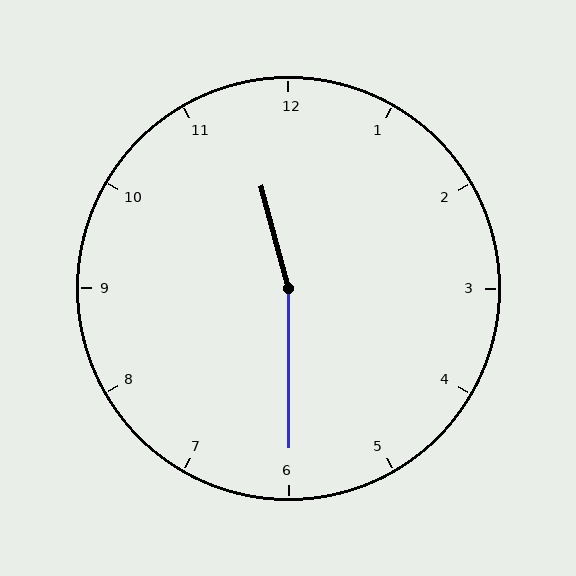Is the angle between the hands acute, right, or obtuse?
It is obtuse.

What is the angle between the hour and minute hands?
Approximately 165 degrees.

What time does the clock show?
11:30.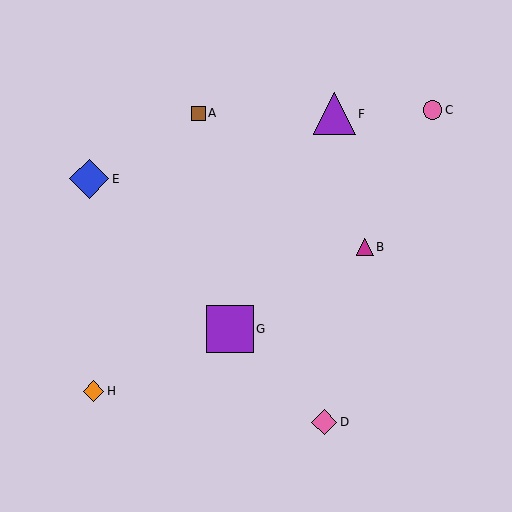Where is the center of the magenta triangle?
The center of the magenta triangle is at (365, 247).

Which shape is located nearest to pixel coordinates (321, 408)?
The pink diamond (labeled D) at (324, 422) is nearest to that location.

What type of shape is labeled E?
Shape E is a blue diamond.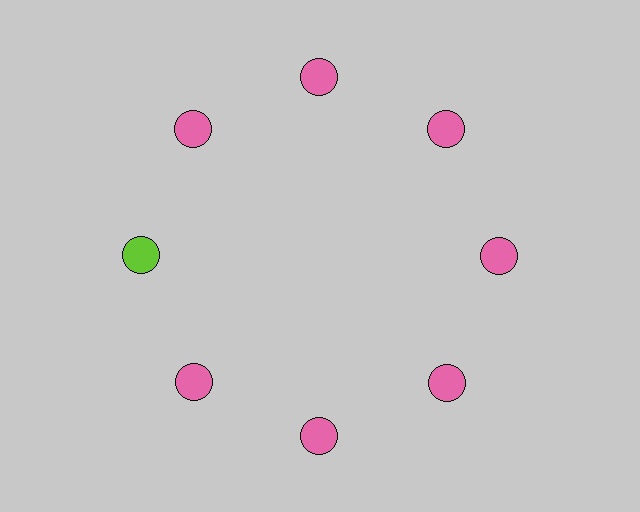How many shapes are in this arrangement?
There are 8 shapes arranged in a ring pattern.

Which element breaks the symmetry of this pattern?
The lime circle at roughly the 9 o'clock position breaks the symmetry. All other shapes are pink circles.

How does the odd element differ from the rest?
It has a different color: lime instead of pink.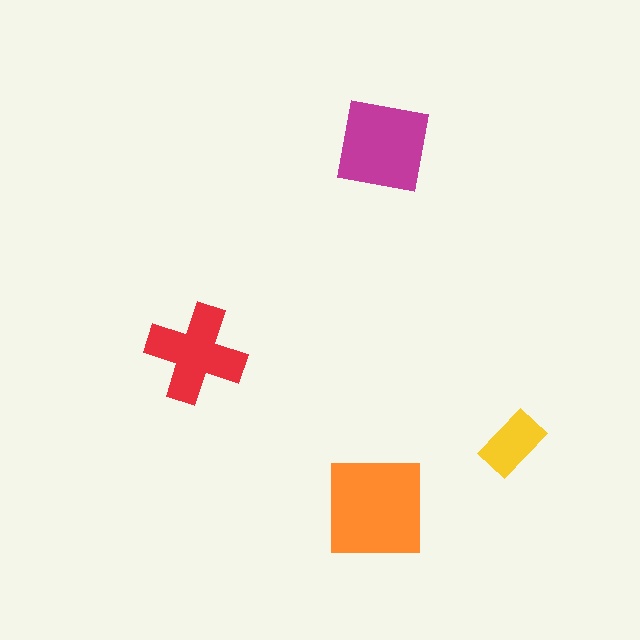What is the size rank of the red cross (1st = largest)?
3rd.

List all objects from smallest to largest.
The yellow rectangle, the red cross, the magenta square, the orange square.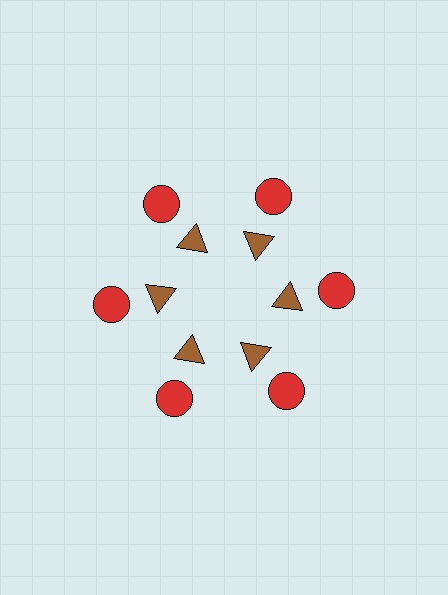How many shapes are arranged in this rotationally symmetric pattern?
There are 12 shapes, arranged in 6 groups of 2.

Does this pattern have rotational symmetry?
Yes, this pattern has 6-fold rotational symmetry. It looks the same after rotating 60 degrees around the center.